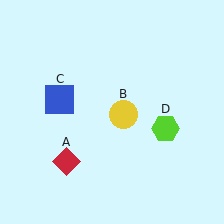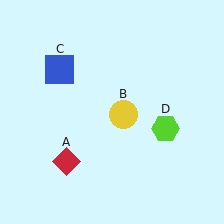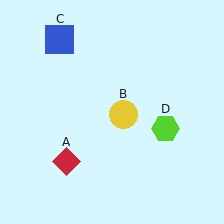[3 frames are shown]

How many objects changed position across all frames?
1 object changed position: blue square (object C).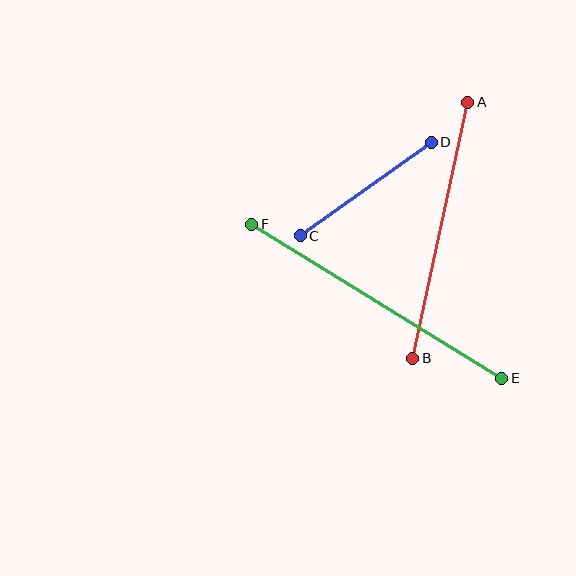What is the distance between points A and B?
The distance is approximately 262 pixels.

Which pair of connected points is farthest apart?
Points E and F are farthest apart.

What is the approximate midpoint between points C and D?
The midpoint is at approximately (366, 189) pixels.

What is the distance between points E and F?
The distance is approximately 293 pixels.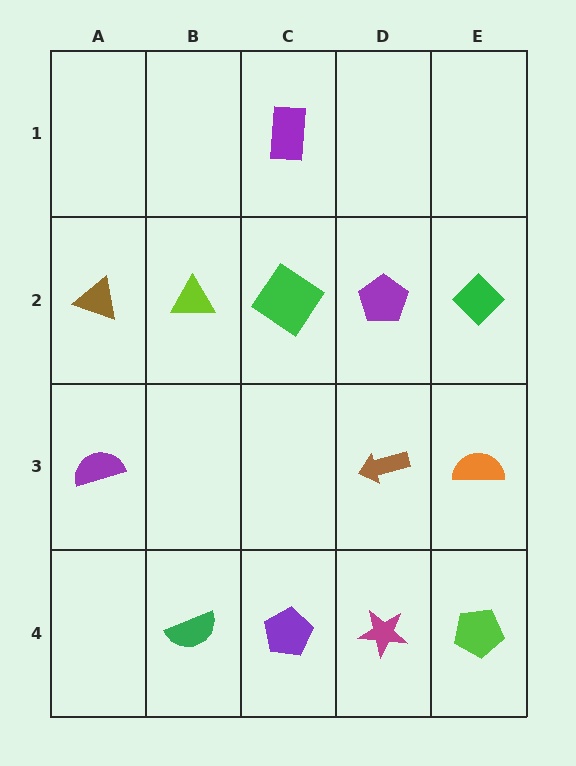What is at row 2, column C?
A green diamond.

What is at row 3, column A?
A purple semicircle.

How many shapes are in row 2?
5 shapes.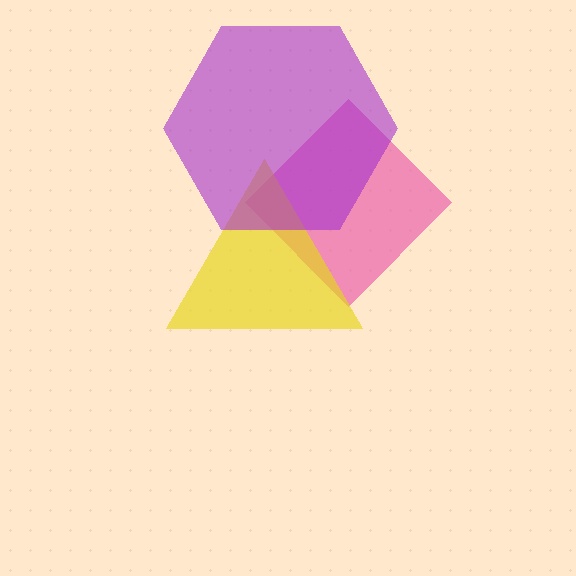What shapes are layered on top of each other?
The layered shapes are: a pink diamond, a yellow triangle, a purple hexagon.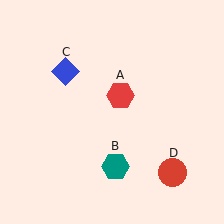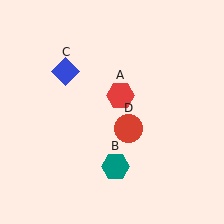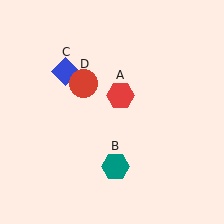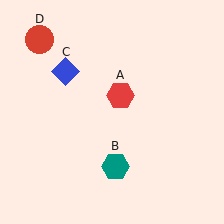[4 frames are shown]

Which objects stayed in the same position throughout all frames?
Red hexagon (object A) and teal hexagon (object B) and blue diamond (object C) remained stationary.